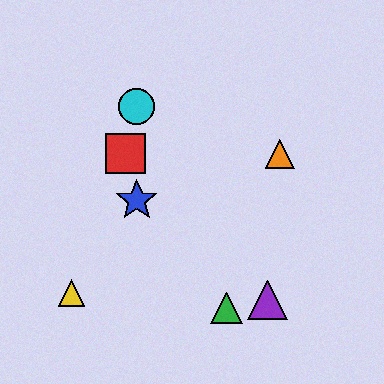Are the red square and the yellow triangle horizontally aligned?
No, the red square is at y≈154 and the yellow triangle is at y≈293.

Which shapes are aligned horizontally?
The red square, the orange triangle are aligned horizontally.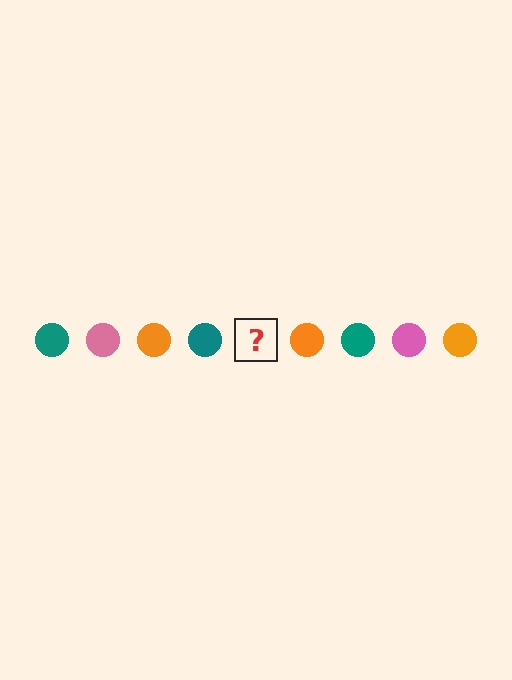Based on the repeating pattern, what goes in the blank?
The blank should be a pink circle.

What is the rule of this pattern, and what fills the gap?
The rule is that the pattern cycles through teal, pink, orange circles. The gap should be filled with a pink circle.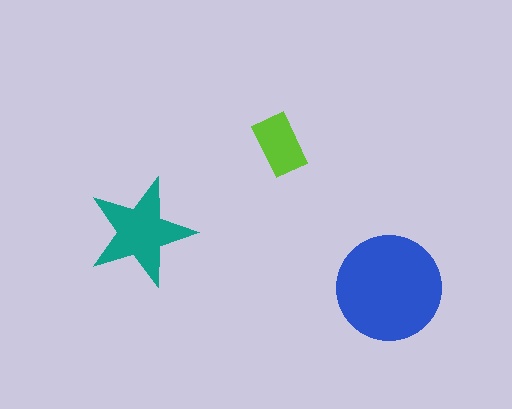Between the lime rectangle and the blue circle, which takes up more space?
The blue circle.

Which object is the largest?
The blue circle.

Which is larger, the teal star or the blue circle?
The blue circle.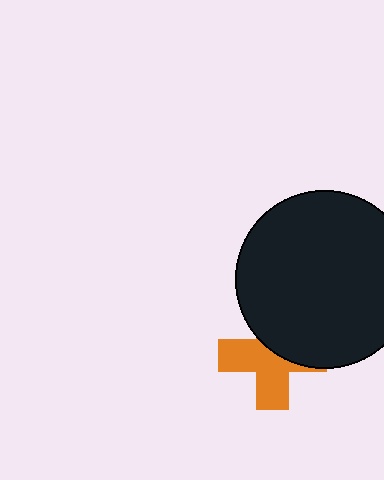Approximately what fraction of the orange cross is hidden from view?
Roughly 45% of the orange cross is hidden behind the black circle.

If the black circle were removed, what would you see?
You would see the complete orange cross.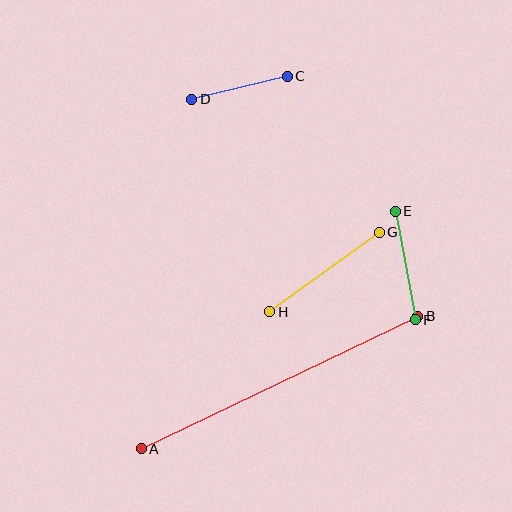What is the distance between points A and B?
The distance is approximately 307 pixels.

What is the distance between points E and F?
The distance is approximately 110 pixels.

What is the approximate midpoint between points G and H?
The midpoint is at approximately (325, 272) pixels.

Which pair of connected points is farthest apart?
Points A and B are farthest apart.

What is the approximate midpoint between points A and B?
The midpoint is at approximately (280, 383) pixels.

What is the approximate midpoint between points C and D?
The midpoint is at approximately (239, 88) pixels.